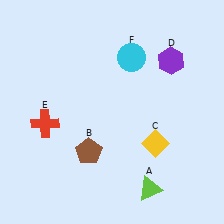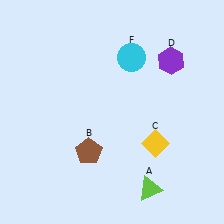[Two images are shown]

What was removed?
The red cross (E) was removed in Image 2.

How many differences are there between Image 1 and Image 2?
There is 1 difference between the two images.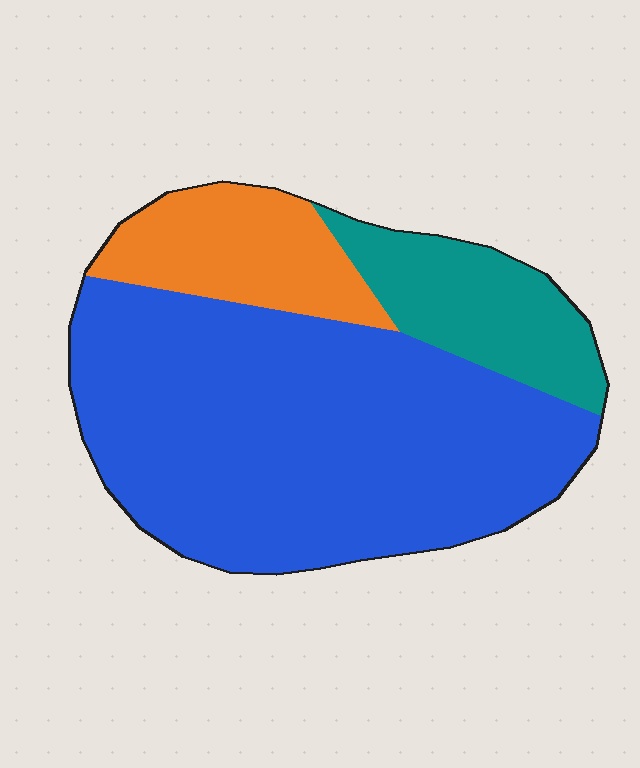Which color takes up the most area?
Blue, at roughly 65%.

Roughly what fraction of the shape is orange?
Orange covers around 15% of the shape.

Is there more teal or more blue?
Blue.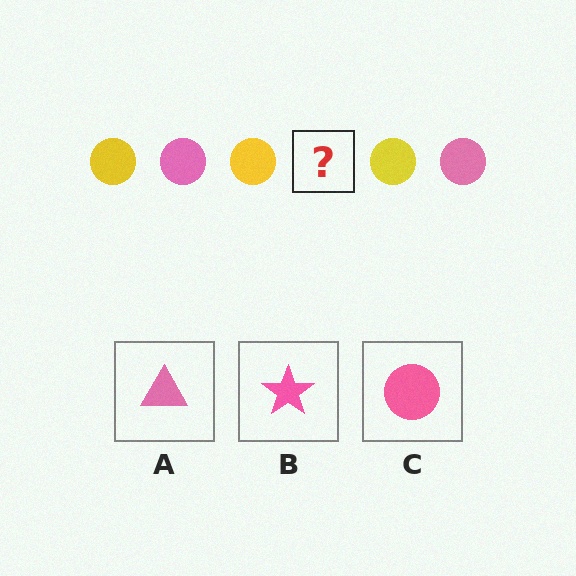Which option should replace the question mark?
Option C.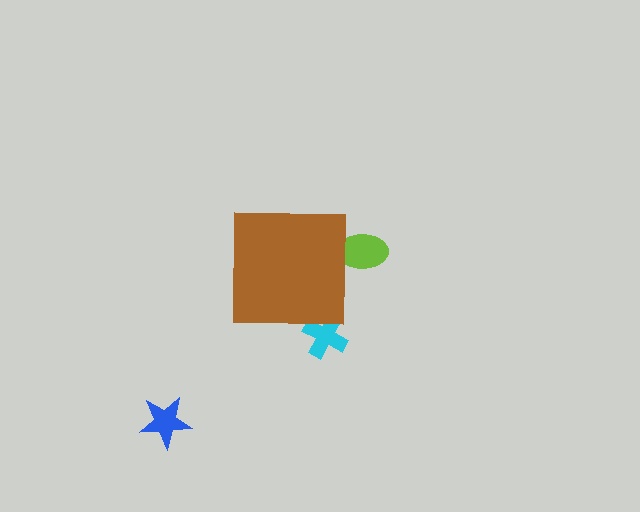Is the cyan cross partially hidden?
Yes, the cyan cross is partially hidden behind the brown square.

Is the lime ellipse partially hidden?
Yes, the lime ellipse is partially hidden behind the brown square.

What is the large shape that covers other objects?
A brown square.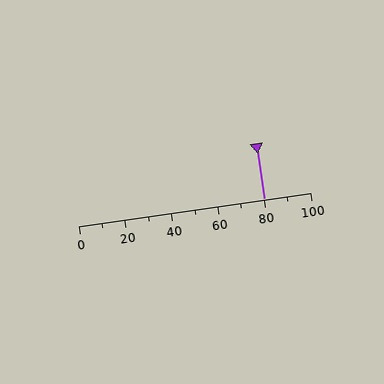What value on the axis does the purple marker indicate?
The marker indicates approximately 80.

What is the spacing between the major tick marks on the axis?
The major ticks are spaced 20 apart.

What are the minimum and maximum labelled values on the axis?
The axis runs from 0 to 100.